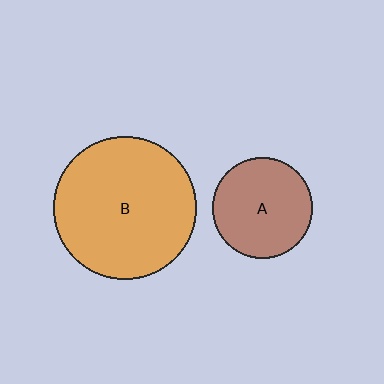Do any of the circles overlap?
No, none of the circles overlap.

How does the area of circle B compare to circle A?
Approximately 2.0 times.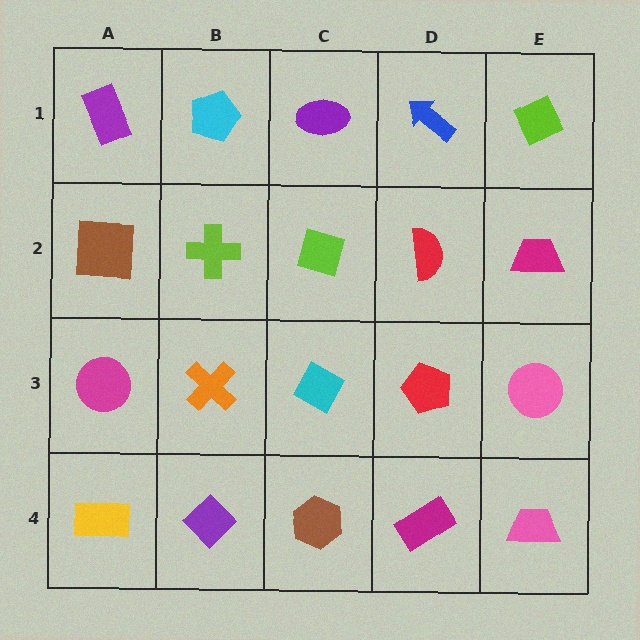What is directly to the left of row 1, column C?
A cyan pentagon.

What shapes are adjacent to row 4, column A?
A magenta circle (row 3, column A), a purple diamond (row 4, column B).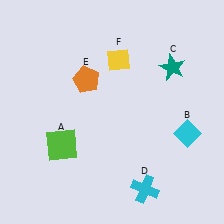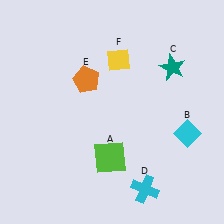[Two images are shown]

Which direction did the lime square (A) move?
The lime square (A) moved right.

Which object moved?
The lime square (A) moved right.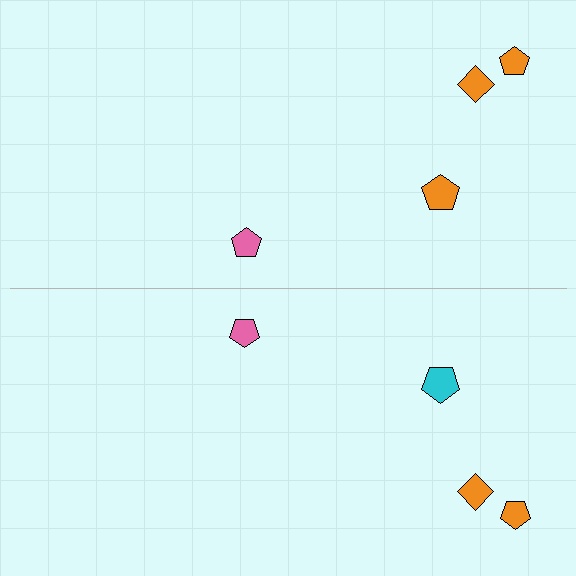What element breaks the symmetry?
The cyan pentagon on the bottom side breaks the symmetry — its mirror counterpart is orange.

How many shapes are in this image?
There are 8 shapes in this image.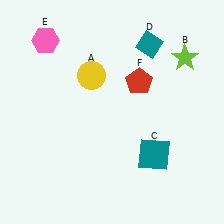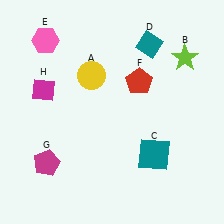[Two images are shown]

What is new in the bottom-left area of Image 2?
A magenta pentagon (G) was added in the bottom-left area of Image 2.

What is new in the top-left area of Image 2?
A magenta diamond (H) was added in the top-left area of Image 2.